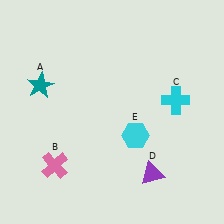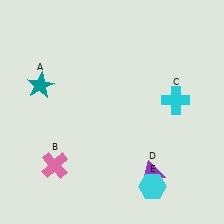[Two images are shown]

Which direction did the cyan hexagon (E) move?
The cyan hexagon (E) moved down.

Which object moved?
The cyan hexagon (E) moved down.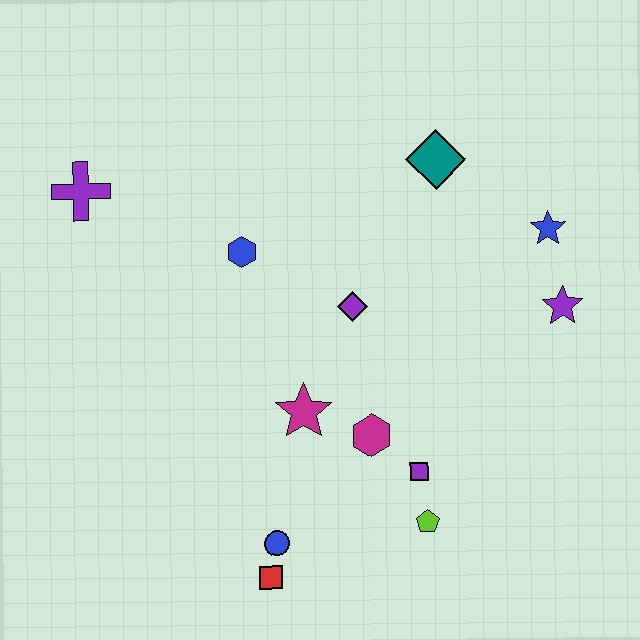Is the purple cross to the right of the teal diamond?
No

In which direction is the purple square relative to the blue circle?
The purple square is to the right of the blue circle.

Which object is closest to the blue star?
The purple star is closest to the blue star.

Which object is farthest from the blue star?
The purple cross is farthest from the blue star.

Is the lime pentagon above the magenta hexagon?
No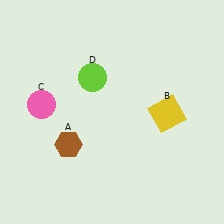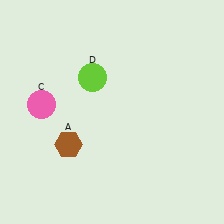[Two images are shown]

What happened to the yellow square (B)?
The yellow square (B) was removed in Image 2. It was in the bottom-right area of Image 1.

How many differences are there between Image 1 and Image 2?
There is 1 difference between the two images.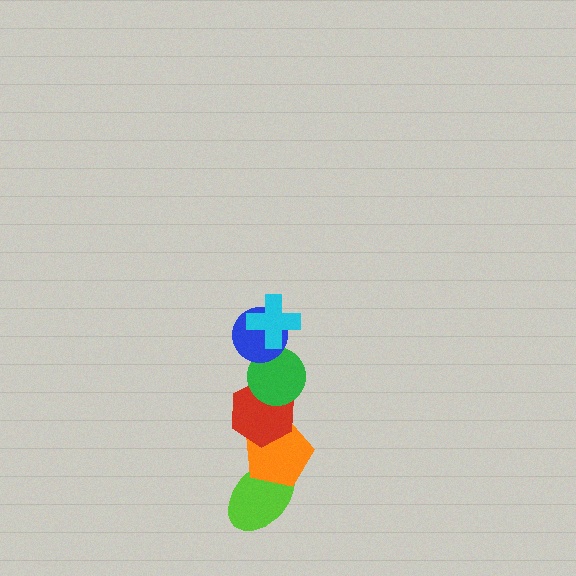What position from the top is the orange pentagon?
The orange pentagon is 5th from the top.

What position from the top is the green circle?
The green circle is 3rd from the top.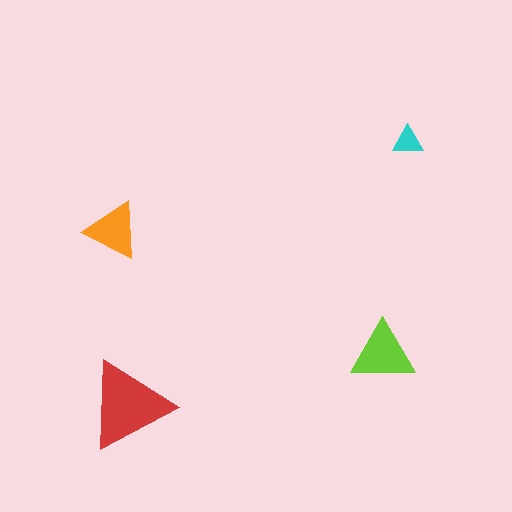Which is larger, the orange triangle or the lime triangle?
The lime one.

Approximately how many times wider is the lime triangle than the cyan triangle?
About 2 times wider.